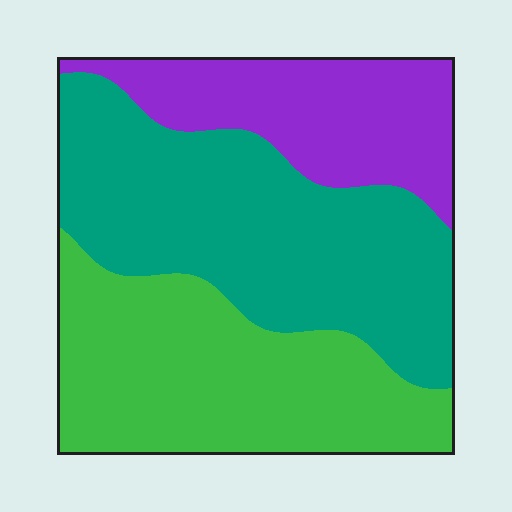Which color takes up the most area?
Teal, at roughly 40%.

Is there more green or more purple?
Green.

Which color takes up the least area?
Purple, at roughly 20%.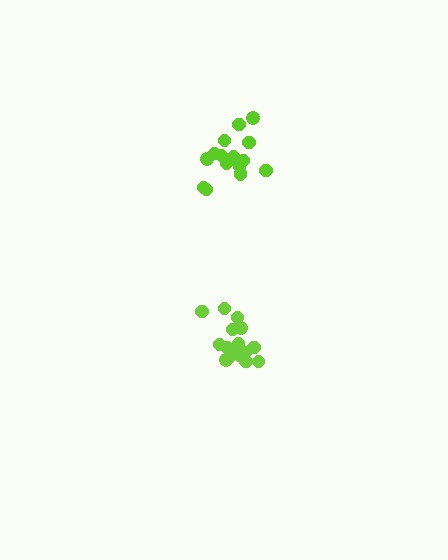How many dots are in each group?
Group 1: 17 dots, Group 2: 18 dots (35 total).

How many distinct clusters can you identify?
There are 2 distinct clusters.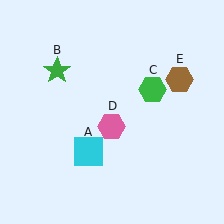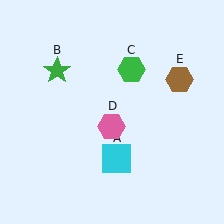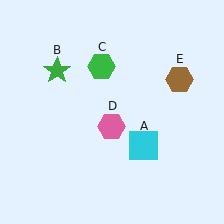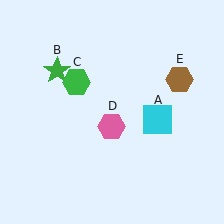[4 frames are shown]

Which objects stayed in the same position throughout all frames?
Green star (object B) and pink hexagon (object D) and brown hexagon (object E) remained stationary.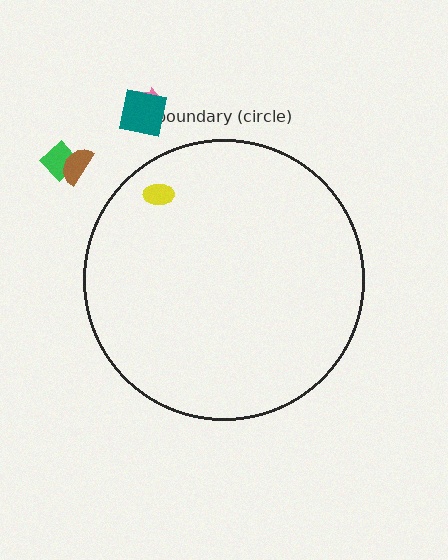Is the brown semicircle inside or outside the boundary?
Outside.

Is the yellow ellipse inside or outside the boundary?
Inside.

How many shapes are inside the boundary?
1 inside, 4 outside.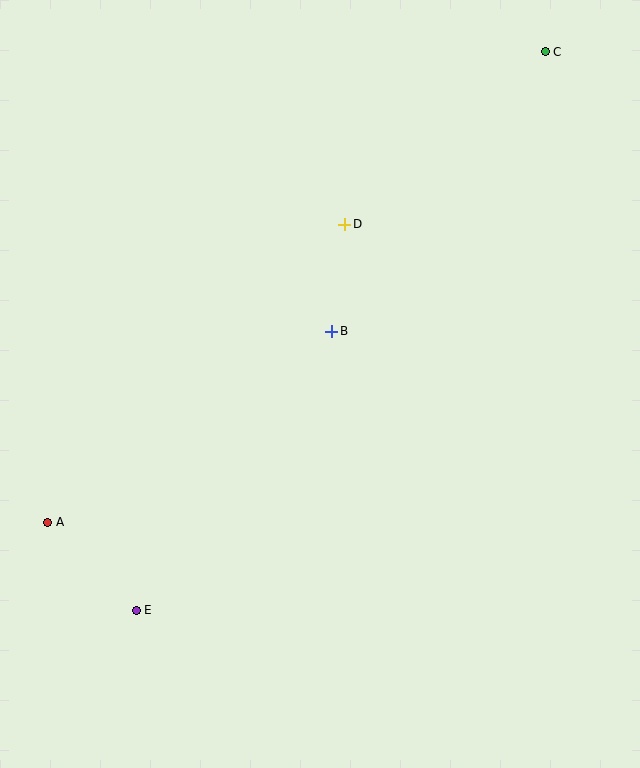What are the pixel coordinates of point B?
Point B is at (332, 331).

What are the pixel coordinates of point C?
Point C is at (545, 52).